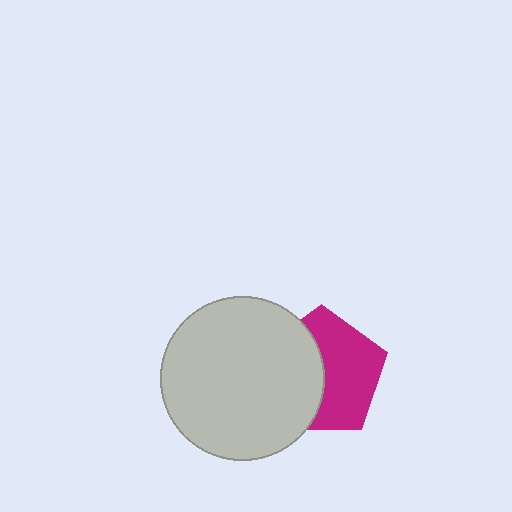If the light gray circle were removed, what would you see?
You would see the complete magenta pentagon.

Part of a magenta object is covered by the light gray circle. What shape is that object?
It is a pentagon.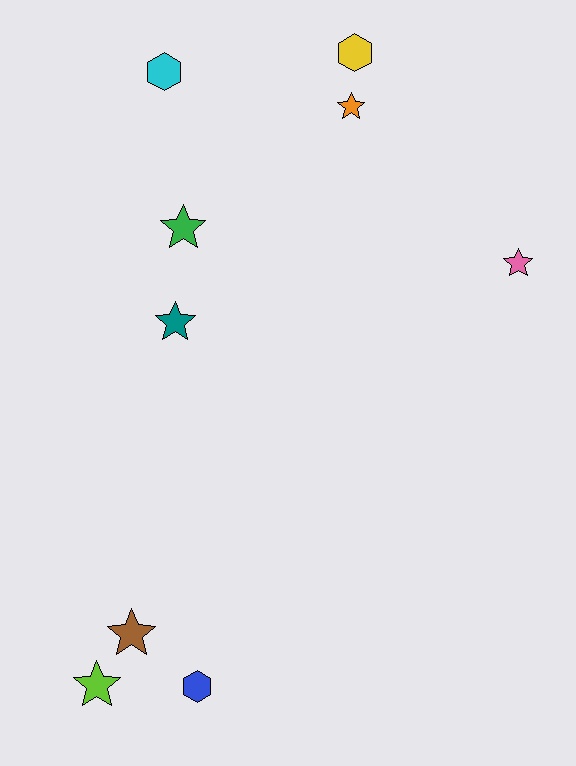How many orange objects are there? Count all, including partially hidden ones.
There is 1 orange object.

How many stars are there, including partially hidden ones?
There are 6 stars.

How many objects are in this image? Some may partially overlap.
There are 9 objects.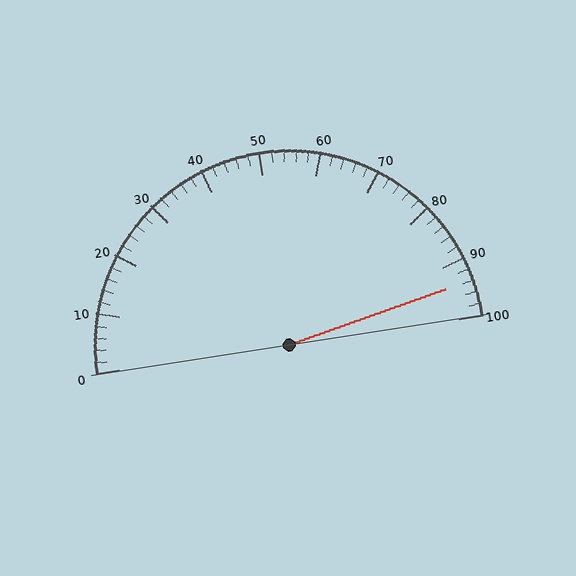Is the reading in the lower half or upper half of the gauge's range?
The reading is in the upper half of the range (0 to 100).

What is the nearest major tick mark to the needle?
The nearest major tick mark is 90.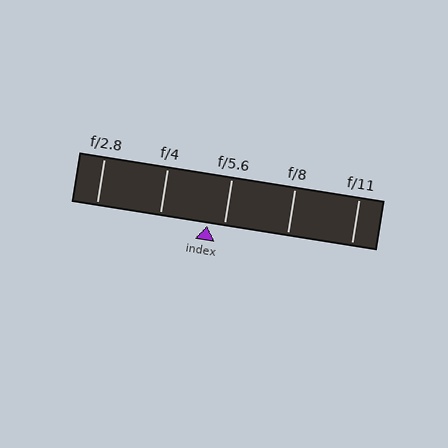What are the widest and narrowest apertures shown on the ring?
The widest aperture shown is f/2.8 and the narrowest is f/11.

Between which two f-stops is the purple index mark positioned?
The index mark is between f/4 and f/5.6.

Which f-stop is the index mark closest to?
The index mark is closest to f/5.6.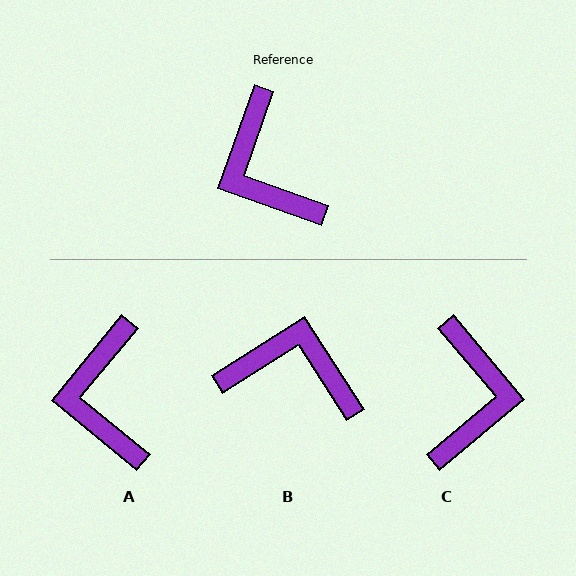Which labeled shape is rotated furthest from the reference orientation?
C, about 149 degrees away.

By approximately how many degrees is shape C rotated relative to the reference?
Approximately 149 degrees counter-clockwise.